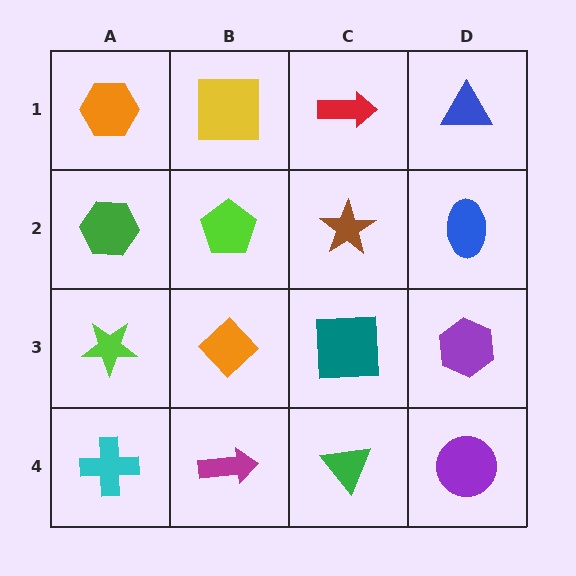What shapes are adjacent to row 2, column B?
A yellow square (row 1, column B), an orange diamond (row 3, column B), a green hexagon (row 2, column A), a brown star (row 2, column C).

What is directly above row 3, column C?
A brown star.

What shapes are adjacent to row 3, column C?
A brown star (row 2, column C), a green triangle (row 4, column C), an orange diamond (row 3, column B), a purple hexagon (row 3, column D).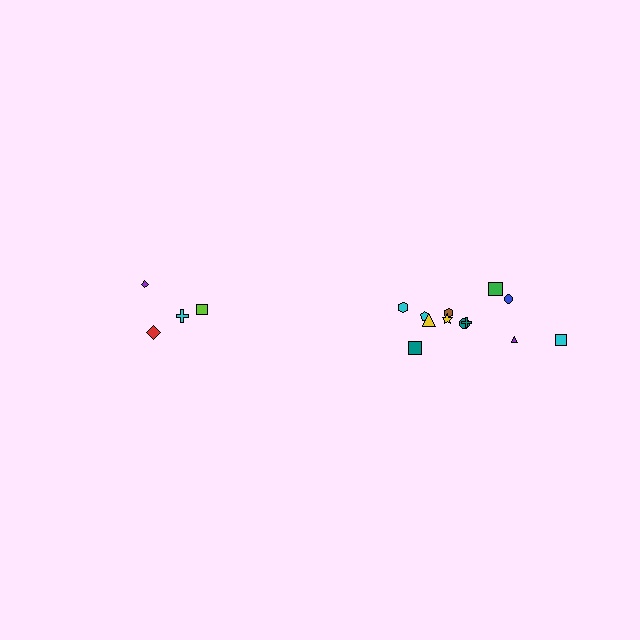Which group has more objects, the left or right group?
The right group.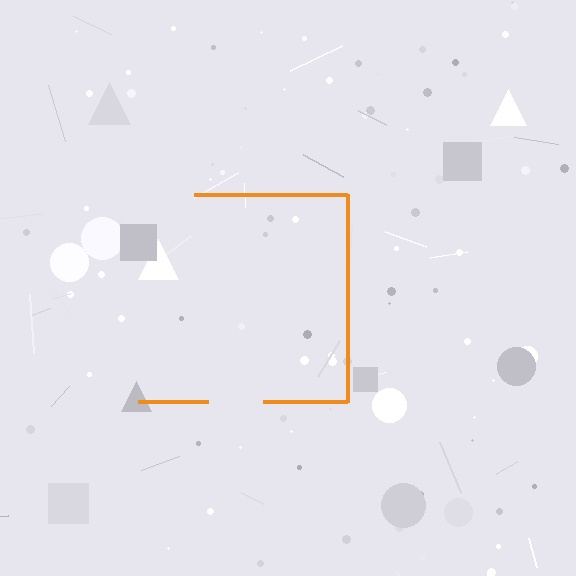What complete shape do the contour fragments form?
The contour fragments form a square.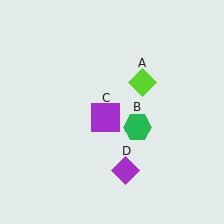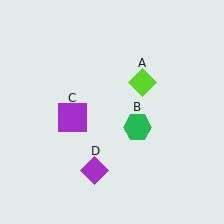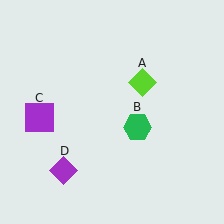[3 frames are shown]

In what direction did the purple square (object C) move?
The purple square (object C) moved left.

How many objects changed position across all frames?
2 objects changed position: purple square (object C), purple diamond (object D).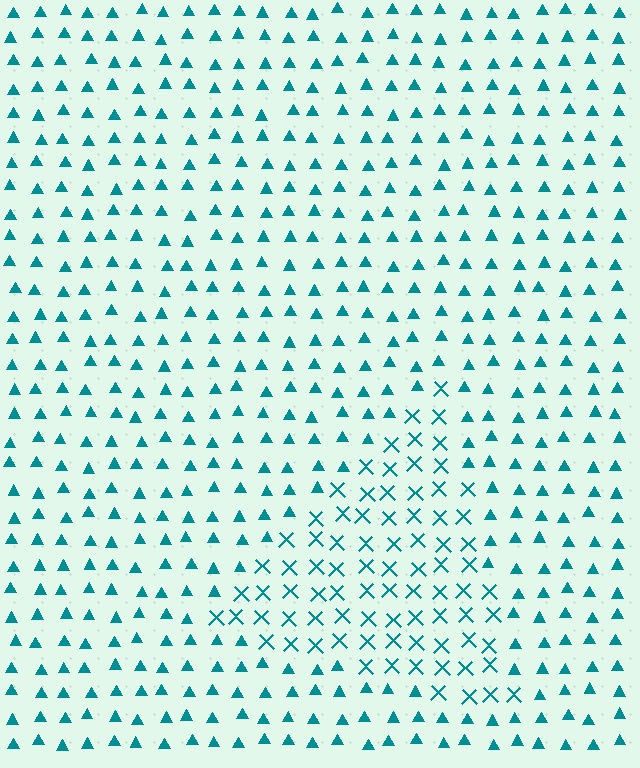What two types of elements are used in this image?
The image uses X marks inside the triangle region and triangles outside it.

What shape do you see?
I see a triangle.